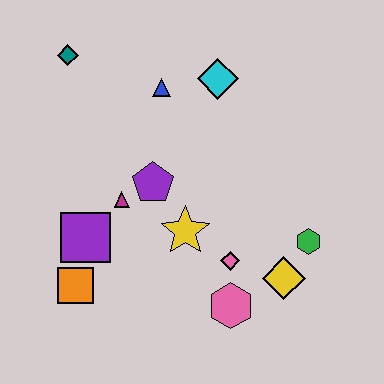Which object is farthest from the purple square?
The green hexagon is farthest from the purple square.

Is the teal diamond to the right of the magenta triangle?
No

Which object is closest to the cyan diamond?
The blue triangle is closest to the cyan diamond.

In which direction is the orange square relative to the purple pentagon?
The orange square is below the purple pentagon.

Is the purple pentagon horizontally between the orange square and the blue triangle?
Yes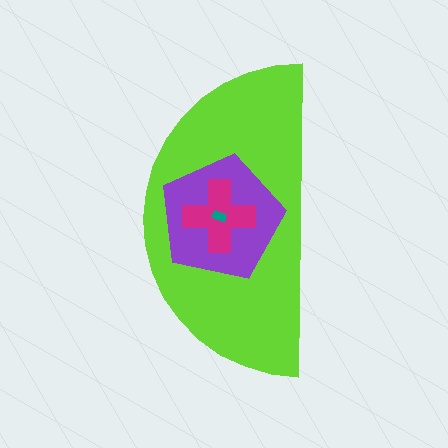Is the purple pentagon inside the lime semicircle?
Yes.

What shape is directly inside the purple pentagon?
The magenta cross.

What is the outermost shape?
The lime semicircle.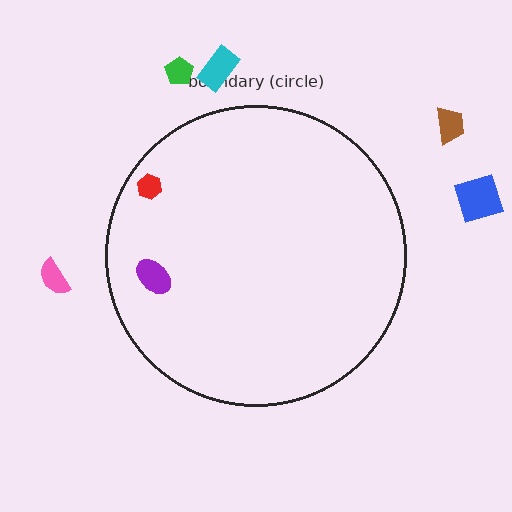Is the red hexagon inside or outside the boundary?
Inside.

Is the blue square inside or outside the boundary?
Outside.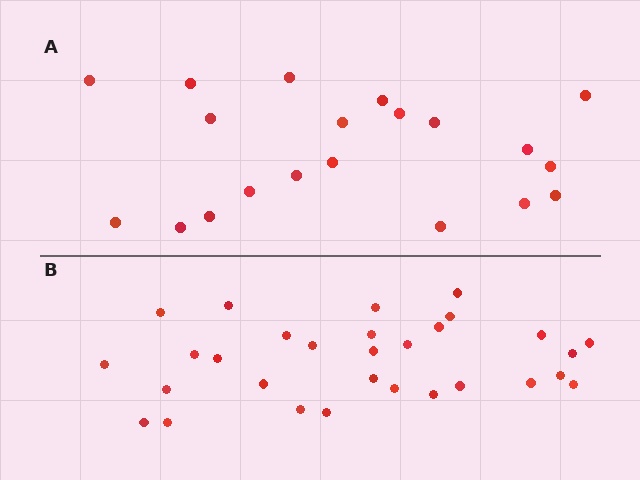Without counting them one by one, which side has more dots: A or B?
Region B (the bottom region) has more dots.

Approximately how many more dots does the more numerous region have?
Region B has roughly 10 or so more dots than region A.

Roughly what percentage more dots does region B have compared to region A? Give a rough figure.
About 50% more.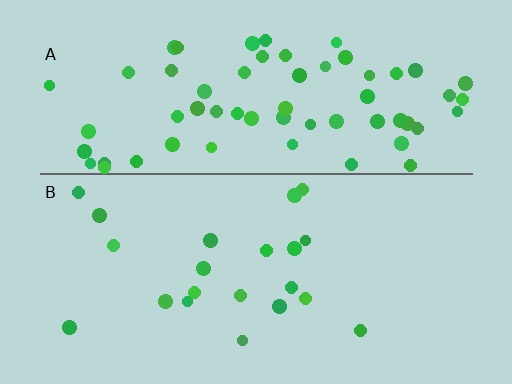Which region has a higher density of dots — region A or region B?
A (the top).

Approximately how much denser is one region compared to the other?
Approximately 3.1× — region A over region B.